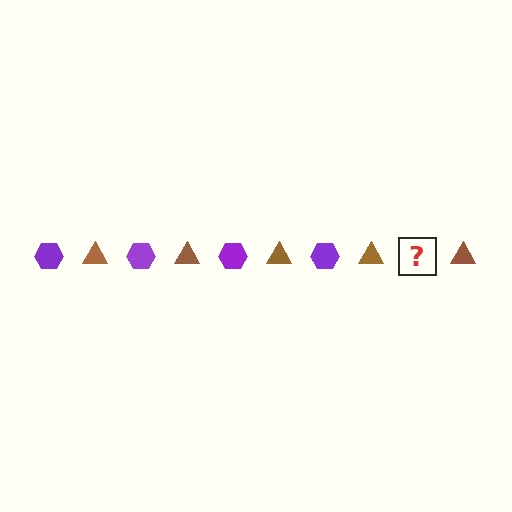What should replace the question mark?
The question mark should be replaced with a purple hexagon.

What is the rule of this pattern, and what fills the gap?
The rule is that the pattern alternates between purple hexagon and brown triangle. The gap should be filled with a purple hexagon.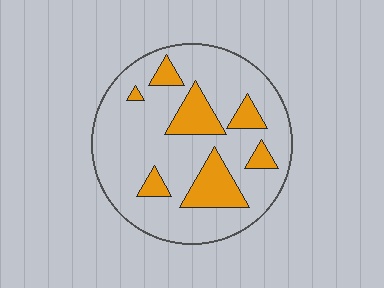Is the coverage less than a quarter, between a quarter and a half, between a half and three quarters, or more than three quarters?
Less than a quarter.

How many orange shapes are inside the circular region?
7.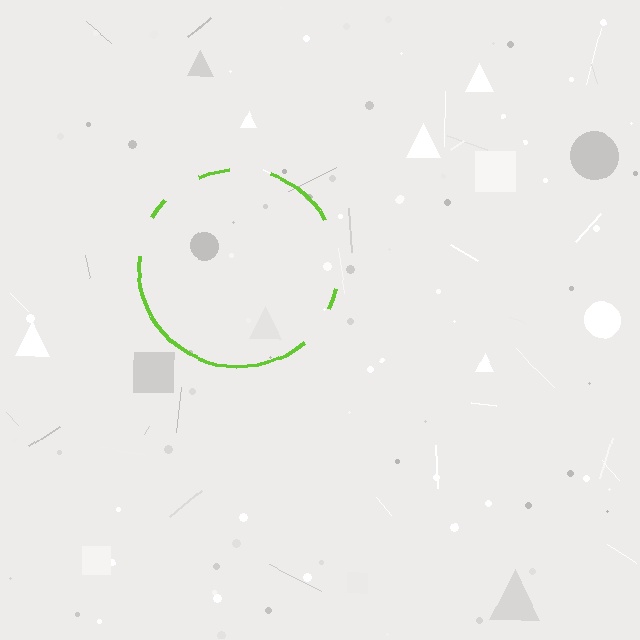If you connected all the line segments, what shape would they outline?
They would outline a circle.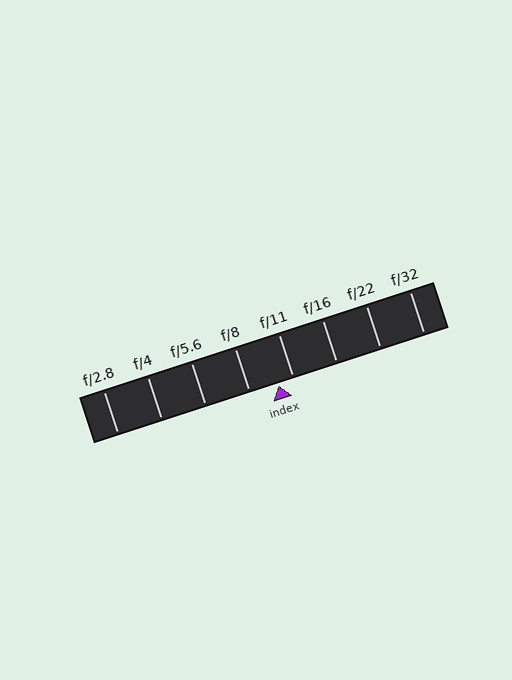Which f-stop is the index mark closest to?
The index mark is closest to f/11.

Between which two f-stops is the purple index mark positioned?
The index mark is between f/8 and f/11.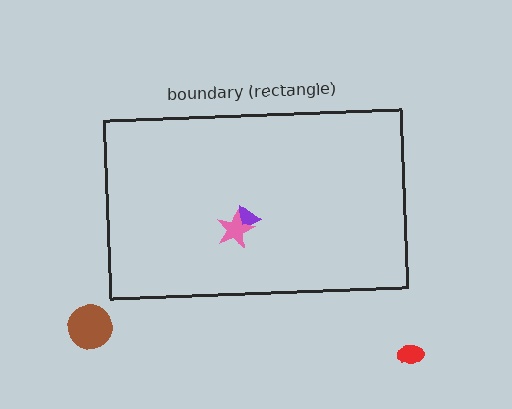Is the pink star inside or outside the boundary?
Inside.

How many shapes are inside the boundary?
2 inside, 2 outside.